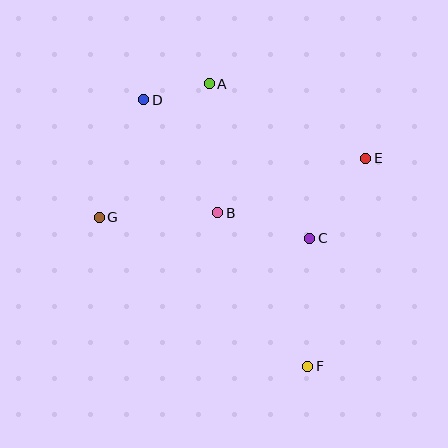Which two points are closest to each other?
Points A and D are closest to each other.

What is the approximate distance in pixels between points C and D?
The distance between C and D is approximately 216 pixels.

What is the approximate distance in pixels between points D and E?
The distance between D and E is approximately 230 pixels.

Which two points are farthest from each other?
Points D and F are farthest from each other.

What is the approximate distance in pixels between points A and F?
The distance between A and F is approximately 299 pixels.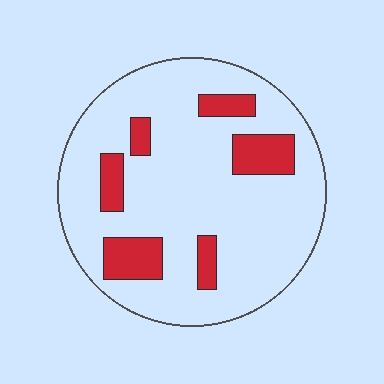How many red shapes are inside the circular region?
6.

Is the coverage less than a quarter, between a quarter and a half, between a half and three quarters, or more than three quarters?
Less than a quarter.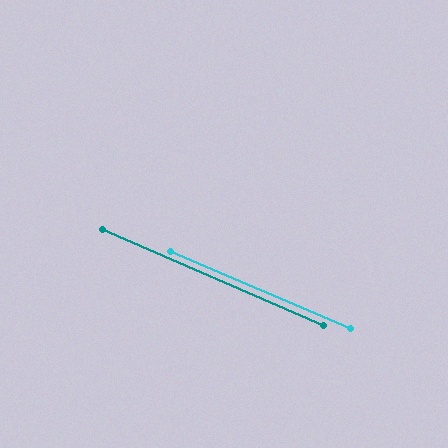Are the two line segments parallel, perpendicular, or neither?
Parallel — their directions differ by only 0.5°.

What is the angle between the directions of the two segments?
Approximately 0 degrees.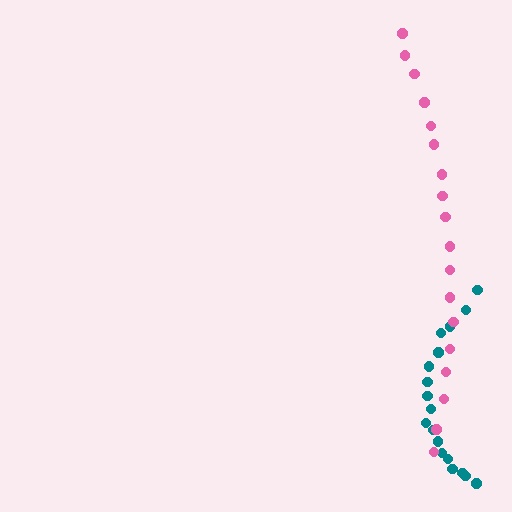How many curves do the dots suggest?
There are 2 distinct paths.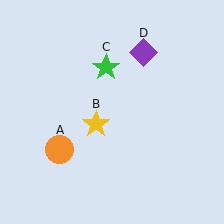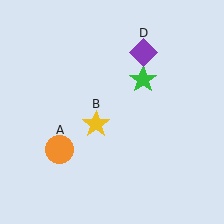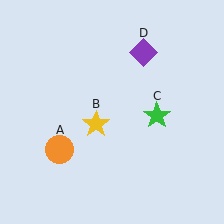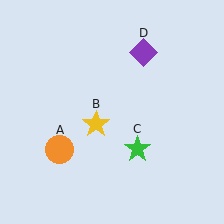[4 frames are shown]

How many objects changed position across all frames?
1 object changed position: green star (object C).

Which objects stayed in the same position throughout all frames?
Orange circle (object A) and yellow star (object B) and purple diamond (object D) remained stationary.